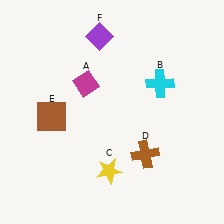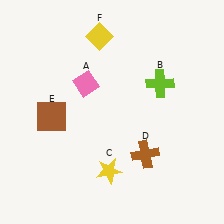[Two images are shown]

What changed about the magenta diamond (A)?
In Image 1, A is magenta. In Image 2, it changed to pink.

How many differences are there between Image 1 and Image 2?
There are 3 differences between the two images.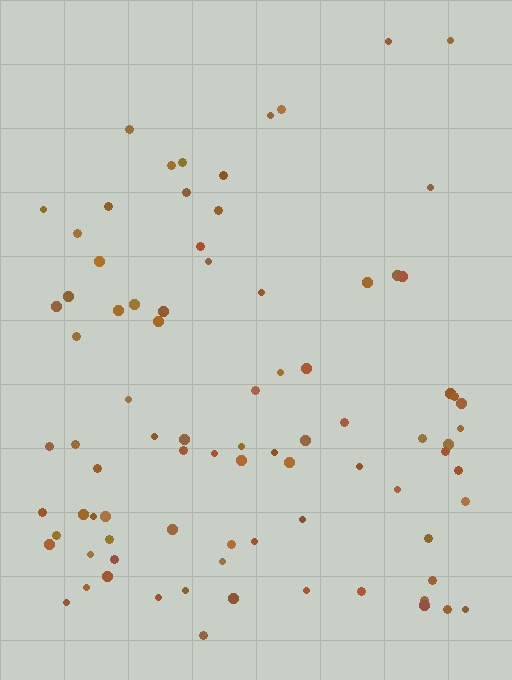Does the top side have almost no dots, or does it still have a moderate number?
Still a moderate number, just noticeably fewer than the bottom.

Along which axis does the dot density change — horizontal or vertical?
Vertical.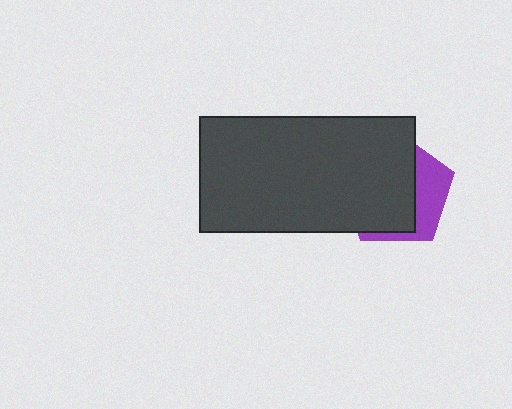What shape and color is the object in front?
The object in front is a dark gray rectangle.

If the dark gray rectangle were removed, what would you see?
You would see the complete purple pentagon.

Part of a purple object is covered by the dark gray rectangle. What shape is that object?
It is a pentagon.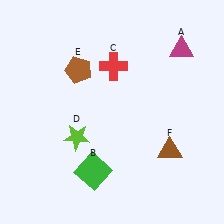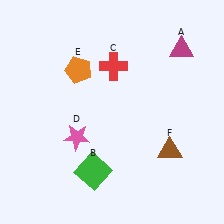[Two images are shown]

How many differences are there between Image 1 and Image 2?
There are 2 differences between the two images.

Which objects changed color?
D changed from lime to pink. E changed from brown to orange.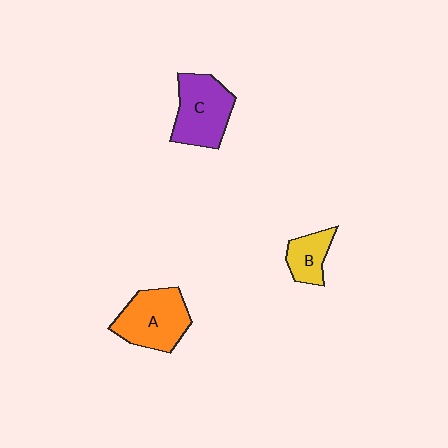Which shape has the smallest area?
Shape B (yellow).